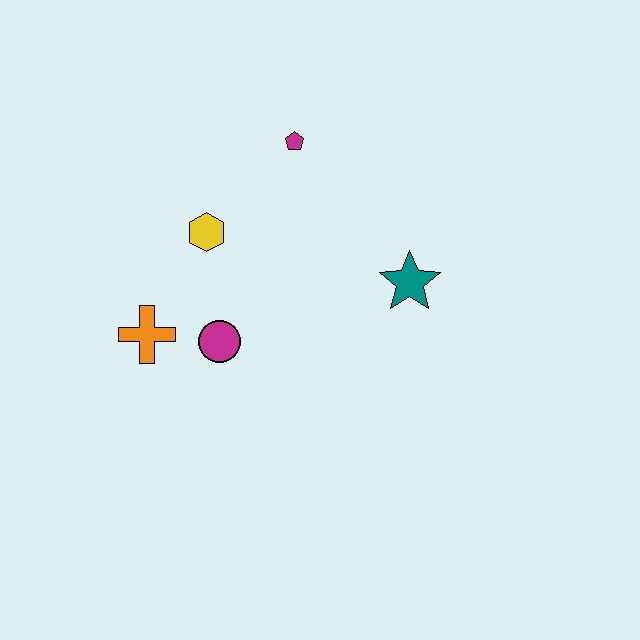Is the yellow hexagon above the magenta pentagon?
No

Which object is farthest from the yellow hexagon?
The teal star is farthest from the yellow hexagon.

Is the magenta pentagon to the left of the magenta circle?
No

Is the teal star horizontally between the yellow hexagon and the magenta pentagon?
No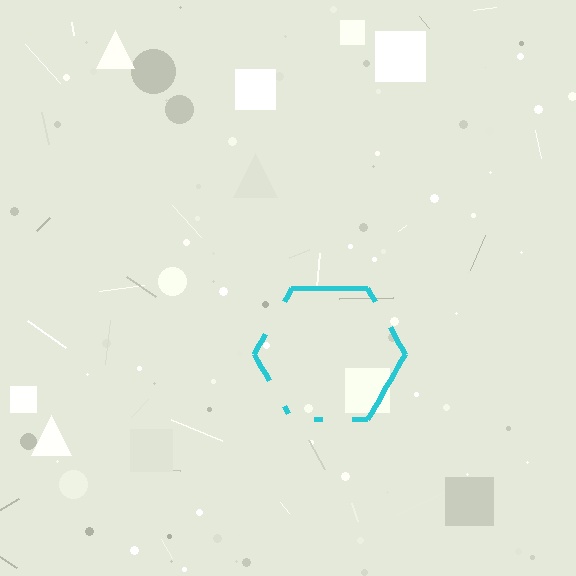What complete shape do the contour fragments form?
The contour fragments form a hexagon.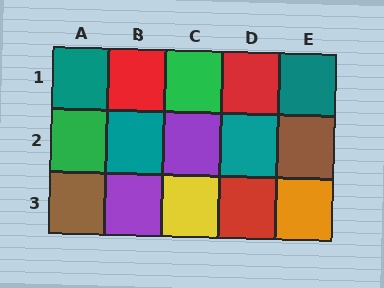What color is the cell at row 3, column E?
Orange.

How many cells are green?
2 cells are green.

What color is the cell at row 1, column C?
Green.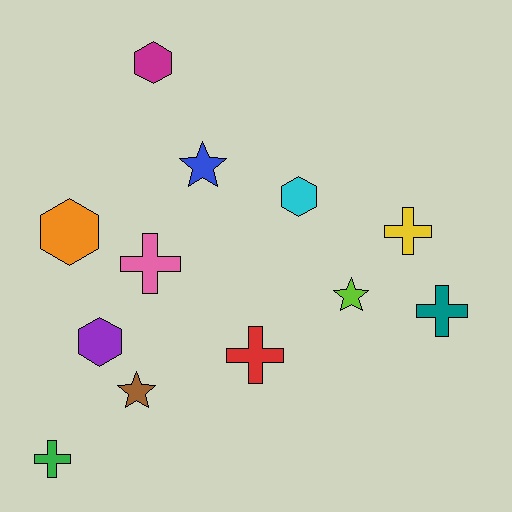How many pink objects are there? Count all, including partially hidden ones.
There is 1 pink object.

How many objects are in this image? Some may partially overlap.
There are 12 objects.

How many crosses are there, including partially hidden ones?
There are 5 crosses.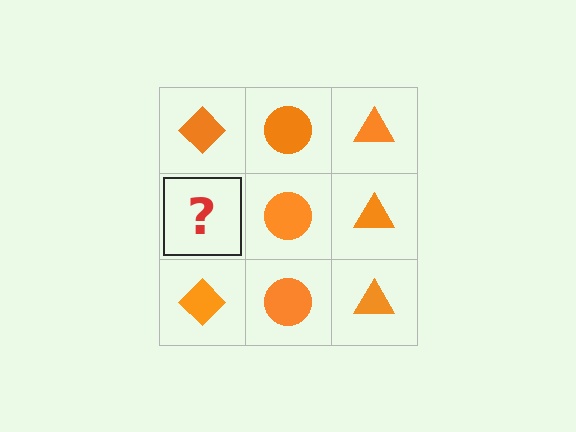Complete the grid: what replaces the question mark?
The question mark should be replaced with an orange diamond.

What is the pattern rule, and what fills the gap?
The rule is that each column has a consistent shape. The gap should be filled with an orange diamond.